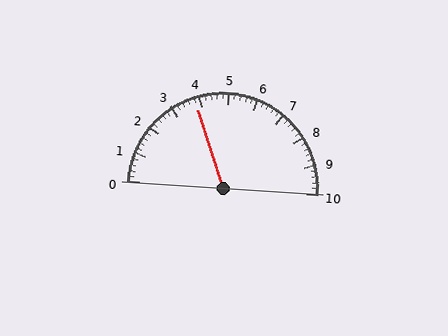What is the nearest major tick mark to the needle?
The nearest major tick mark is 4.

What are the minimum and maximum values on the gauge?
The gauge ranges from 0 to 10.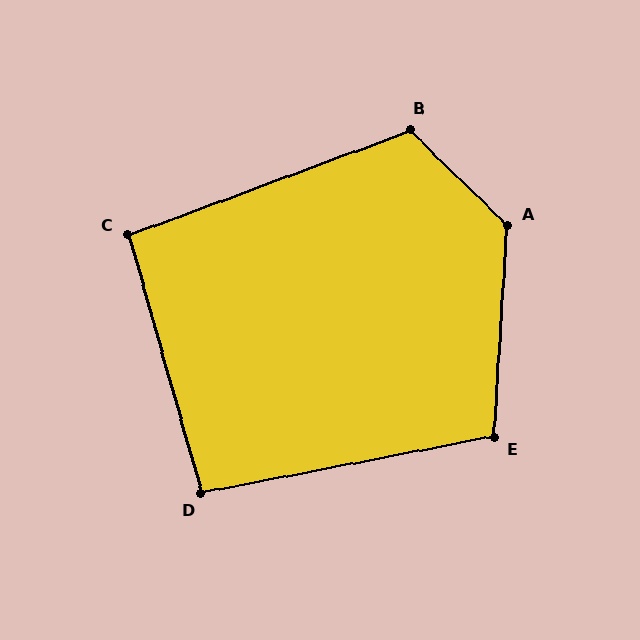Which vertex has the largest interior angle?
A, at approximately 131 degrees.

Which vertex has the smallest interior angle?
C, at approximately 95 degrees.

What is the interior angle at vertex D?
Approximately 95 degrees (approximately right).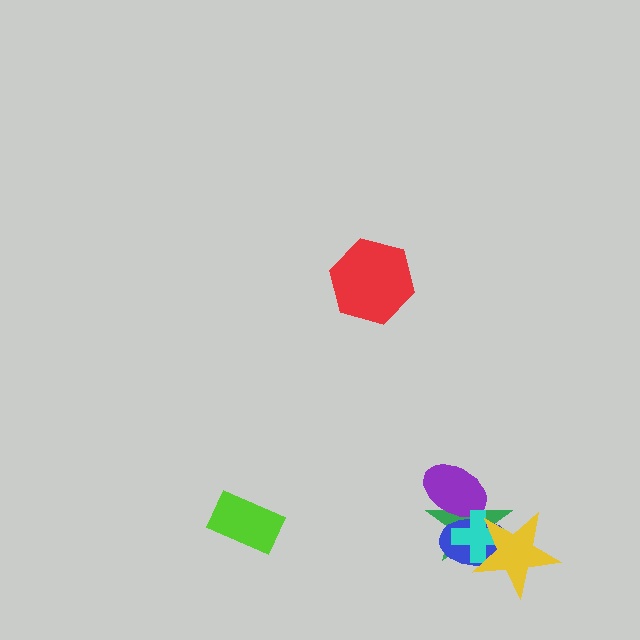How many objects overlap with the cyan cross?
4 objects overlap with the cyan cross.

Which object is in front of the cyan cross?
The yellow star is in front of the cyan cross.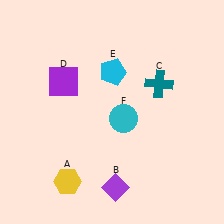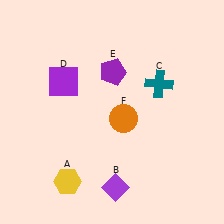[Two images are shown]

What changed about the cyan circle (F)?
In Image 1, F is cyan. In Image 2, it changed to orange.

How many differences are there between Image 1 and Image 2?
There are 2 differences between the two images.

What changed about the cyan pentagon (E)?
In Image 1, E is cyan. In Image 2, it changed to purple.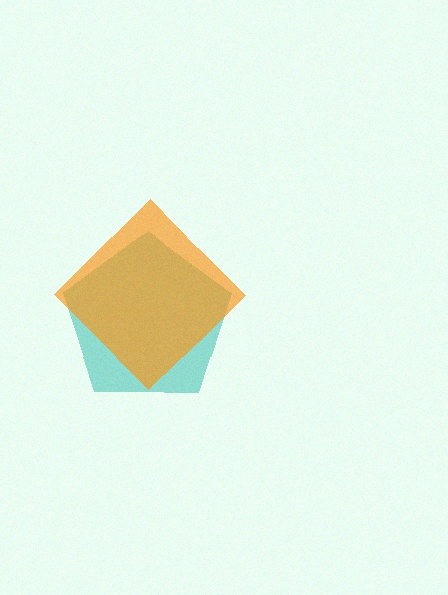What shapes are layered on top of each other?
The layered shapes are: a teal pentagon, an orange diamond.